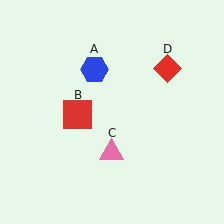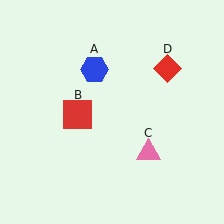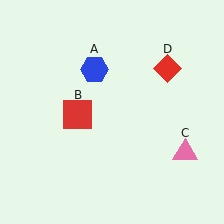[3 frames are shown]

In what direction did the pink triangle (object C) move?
The pink triangle (object C) moved right.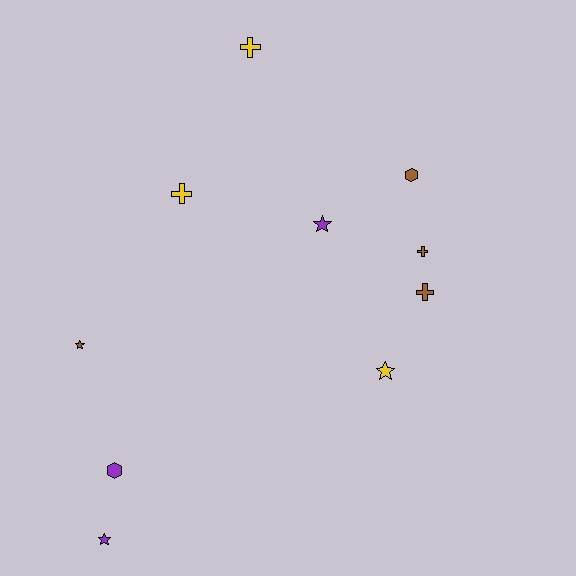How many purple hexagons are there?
There is 1 purple hexagon.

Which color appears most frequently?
Brown, with 4 objects.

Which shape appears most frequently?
Star, with 4 objects.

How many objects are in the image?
There are 10 objects.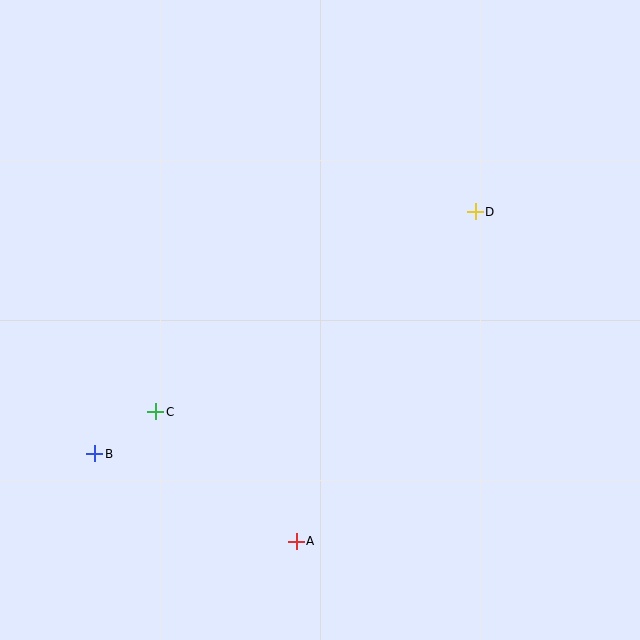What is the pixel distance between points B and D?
The distance between B and D is 451 pixels.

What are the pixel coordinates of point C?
Point C is at (156, 412).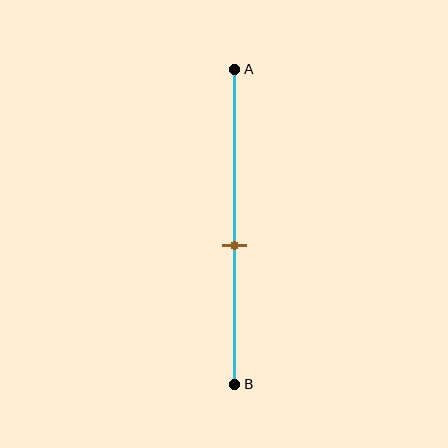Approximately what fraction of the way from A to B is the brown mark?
The brown mark is approximately 55% of the way from A to B.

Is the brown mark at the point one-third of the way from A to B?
No, the mark is at about 55% from A, not at the 33% one-third point.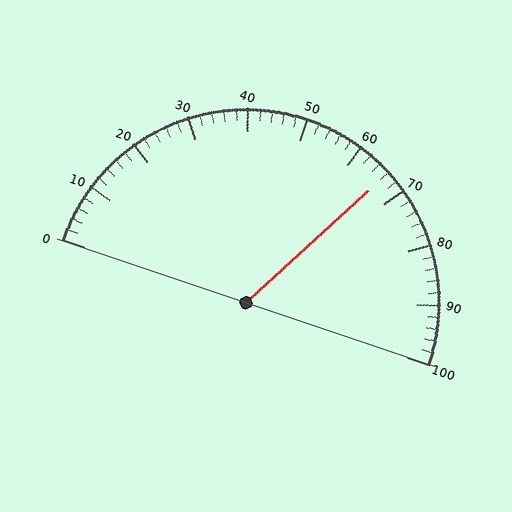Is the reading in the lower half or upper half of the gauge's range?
The reading is in the upper half of the range (0 to 100).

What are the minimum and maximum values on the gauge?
The gauge ranges from 0 to 100.